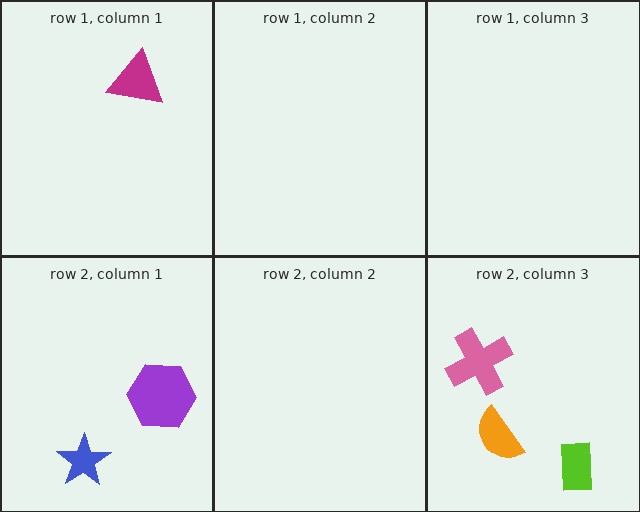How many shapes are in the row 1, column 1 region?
1.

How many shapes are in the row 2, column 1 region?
2.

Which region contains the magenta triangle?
The row 1, column 1 region.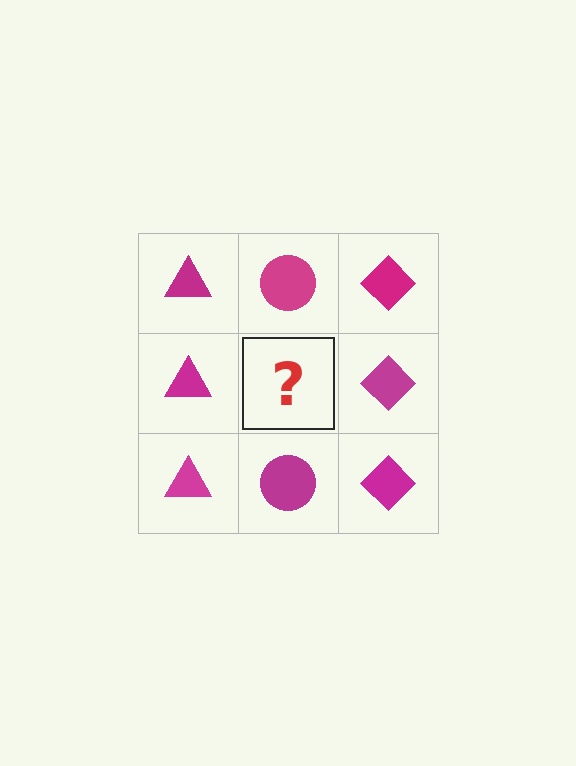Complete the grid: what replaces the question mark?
The question mark should be replaced with a magenta circle.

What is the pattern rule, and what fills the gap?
The rule is that each column has a consistent shape. The gap should be filled with a magenta circle.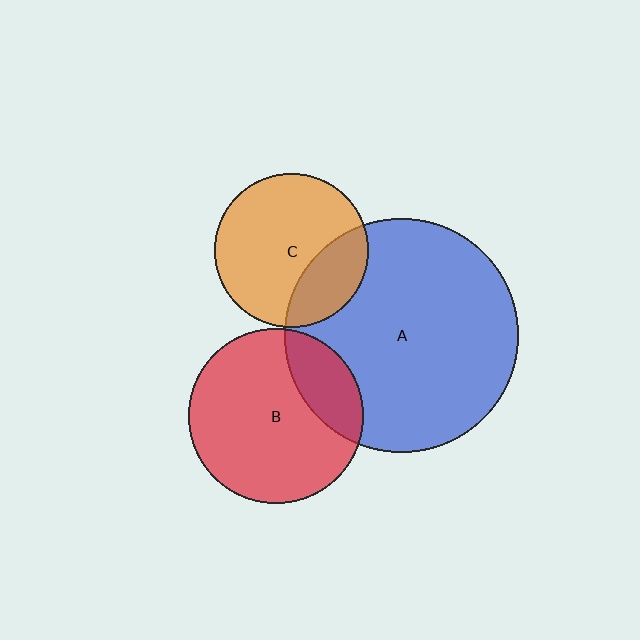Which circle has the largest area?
Circle A (blue).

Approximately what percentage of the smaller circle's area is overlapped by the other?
Approximately 20%.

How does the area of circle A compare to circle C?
Approximately 2.3 times.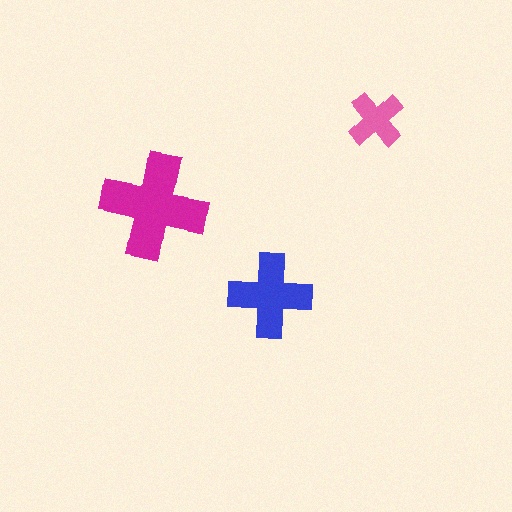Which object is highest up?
The pink cross is topmost.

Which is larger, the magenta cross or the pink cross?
The magenta one.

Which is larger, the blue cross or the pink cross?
The blue one.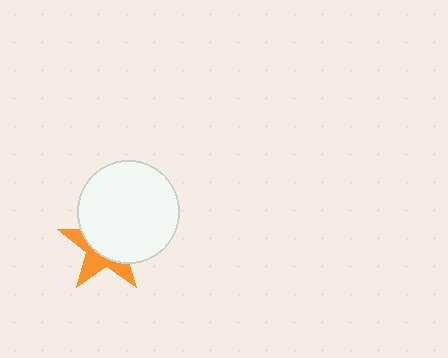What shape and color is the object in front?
The object in front is a white circle.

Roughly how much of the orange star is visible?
A small part of it is visible (roughly 39%).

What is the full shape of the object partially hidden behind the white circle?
The partially hidden object is an orange star.